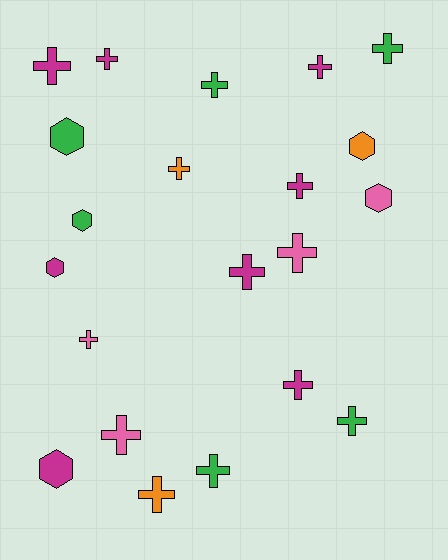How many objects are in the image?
There are 21 objects.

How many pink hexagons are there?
There is 1 pink hexagon.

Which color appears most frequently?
Magenta, with 8 objects.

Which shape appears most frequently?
Cross, with 15 objects.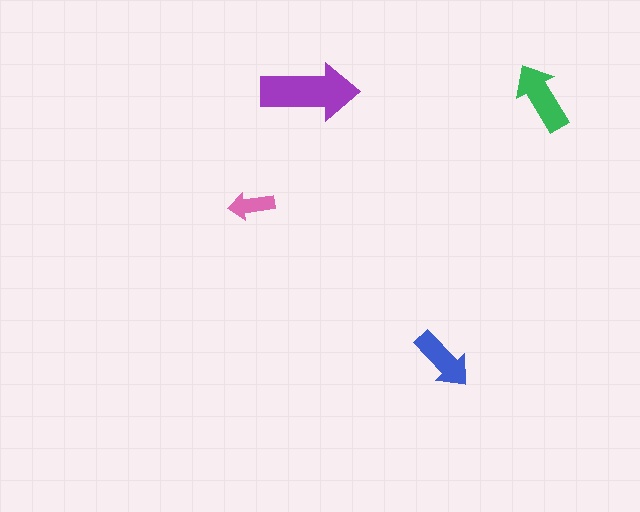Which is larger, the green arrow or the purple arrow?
The purple one.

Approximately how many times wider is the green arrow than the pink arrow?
About 1.5 times wider.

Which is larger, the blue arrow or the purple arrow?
The purple one.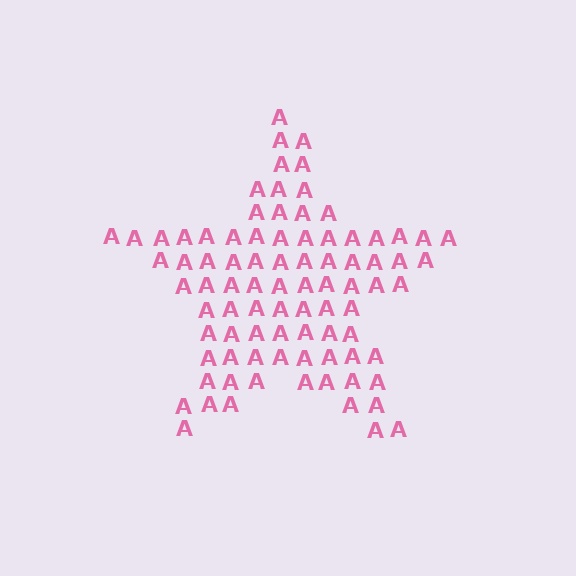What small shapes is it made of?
It is made of small letter A's.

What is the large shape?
The large shape is a star.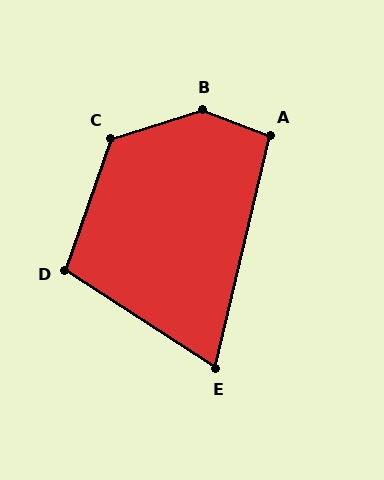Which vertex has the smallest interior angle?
E, at approximately 70 degrees.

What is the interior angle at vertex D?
Approximately 104 degrees (obtuse).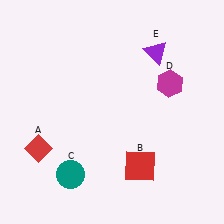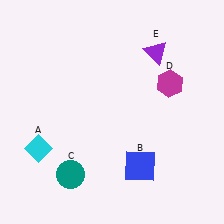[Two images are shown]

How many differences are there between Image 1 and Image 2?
There are 2 differences between the two images.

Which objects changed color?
A changed from red to cyan. B changed from red to blue.